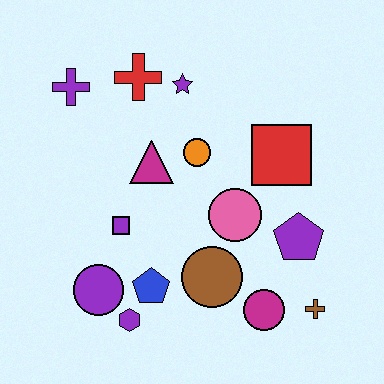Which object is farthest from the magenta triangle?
The brown cross is farthest from the magenta triangle.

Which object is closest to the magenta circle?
The brown cross is closest to the magenta circle.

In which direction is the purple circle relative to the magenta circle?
The purple circle is to the left of the magenta circle.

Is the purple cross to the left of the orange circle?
Yes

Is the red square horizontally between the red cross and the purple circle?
No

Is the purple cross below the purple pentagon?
No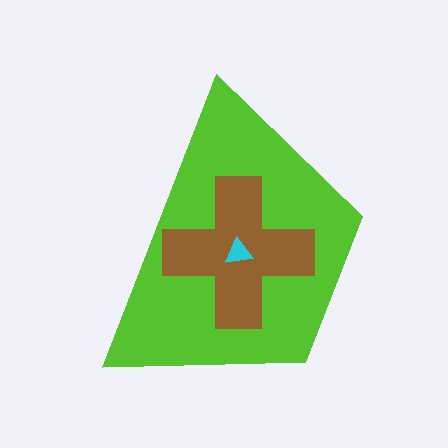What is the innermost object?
The cyan triangle.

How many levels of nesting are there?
3.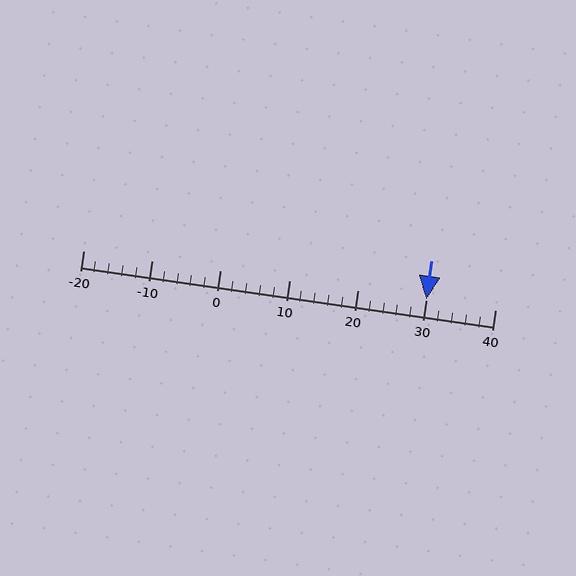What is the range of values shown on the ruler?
The ruler shows values from -20 to 40.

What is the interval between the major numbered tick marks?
The major tick marks are spaced 10 units apart.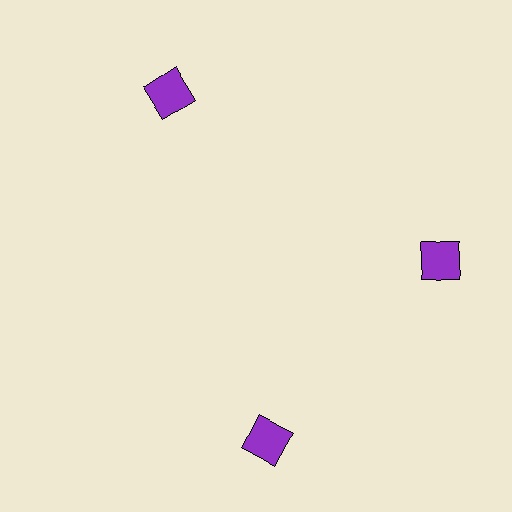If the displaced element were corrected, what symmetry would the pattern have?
It would have 3-fold rotational symmetry — the pattern would map onto itself every 120 degrees.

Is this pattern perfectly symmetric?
No. The 3 purple squares are arranged in a ring, but one element near the 7 o'clock position is rotated out of alignment along the ring, breaking the 3-fold rotational symmetry.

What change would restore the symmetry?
The symmetry would be restored by rotating it back into even spacing with its neighbors so that all 3 squares sit at equal angles and equal distance from the center.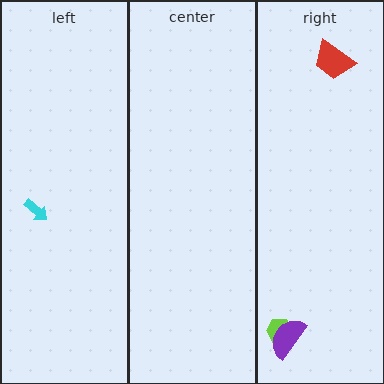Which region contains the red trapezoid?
The right region.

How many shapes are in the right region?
3.